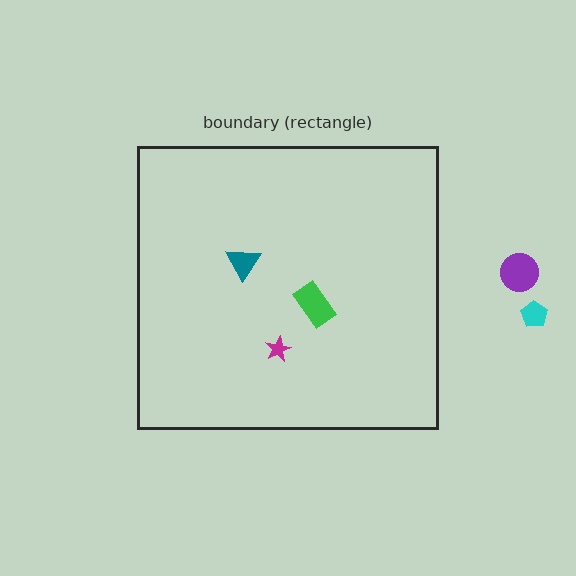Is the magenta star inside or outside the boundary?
Inside.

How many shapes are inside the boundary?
3 inside, 2 outside.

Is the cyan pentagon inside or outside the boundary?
Outside.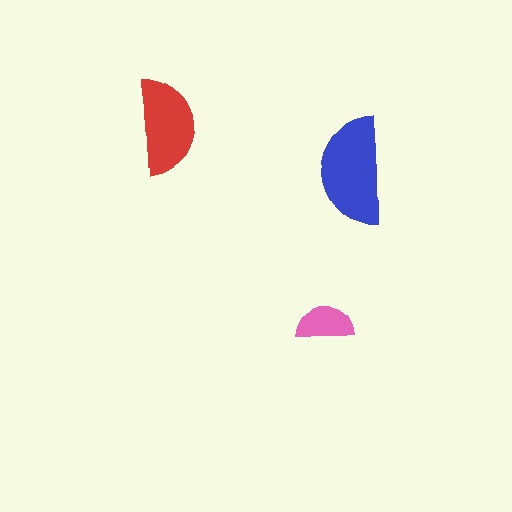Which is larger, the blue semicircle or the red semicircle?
The blue one.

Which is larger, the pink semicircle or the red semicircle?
The red one.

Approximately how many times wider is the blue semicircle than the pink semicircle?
About 2 times wider.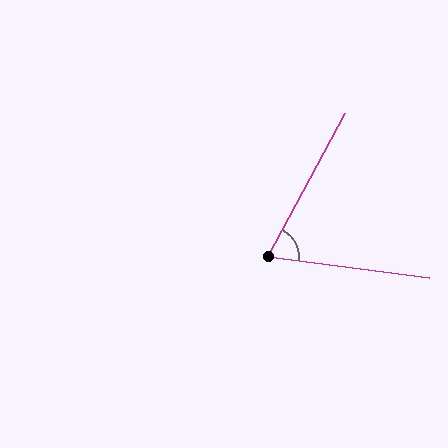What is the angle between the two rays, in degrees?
Approximately 69 degrees.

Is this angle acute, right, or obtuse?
It is acute.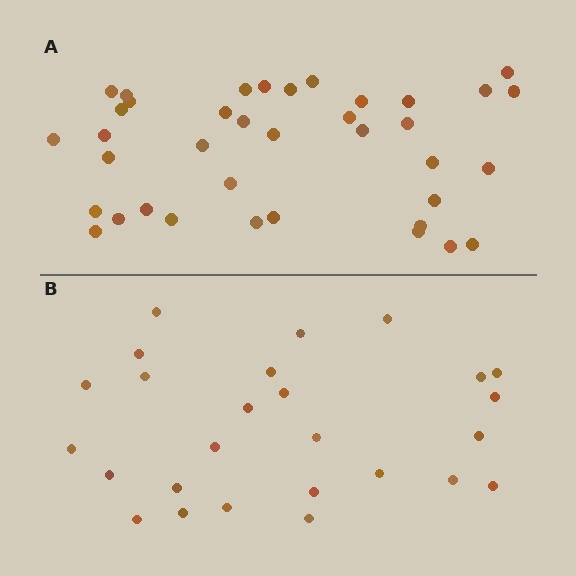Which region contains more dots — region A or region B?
Region A (the top region) has more dots.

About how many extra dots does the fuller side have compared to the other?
Region A has roughly 12 or so more dots than region B.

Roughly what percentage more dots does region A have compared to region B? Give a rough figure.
About 45% more.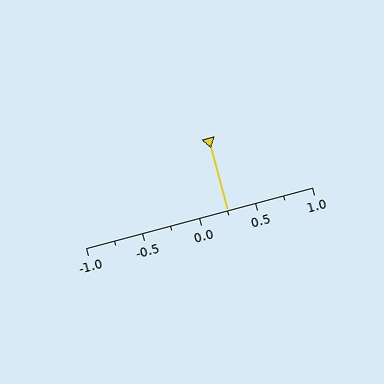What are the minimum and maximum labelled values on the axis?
The axis runs from -1.0 to 1.0.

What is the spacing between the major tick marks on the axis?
The major ticks are spaced 0.5 apart.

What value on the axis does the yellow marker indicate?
The marker indicates approximately 0.25.